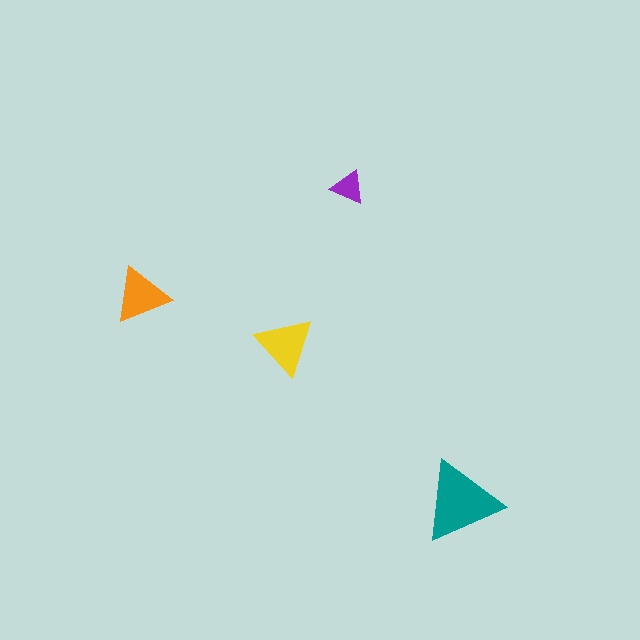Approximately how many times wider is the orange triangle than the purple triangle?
About 1.5 times wider.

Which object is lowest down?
The teal triangle is bottommost.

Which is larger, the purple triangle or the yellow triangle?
The yellow one.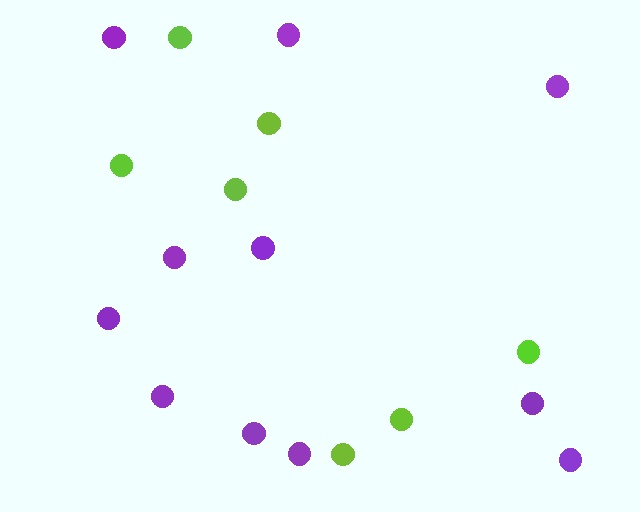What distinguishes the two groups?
There are 2 groups: one group of purple circles (11) and one group of lime circles (7).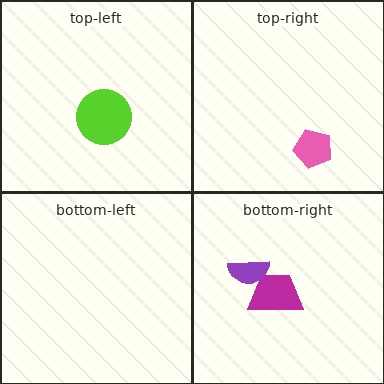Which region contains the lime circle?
The top-left region.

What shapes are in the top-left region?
The lime circle.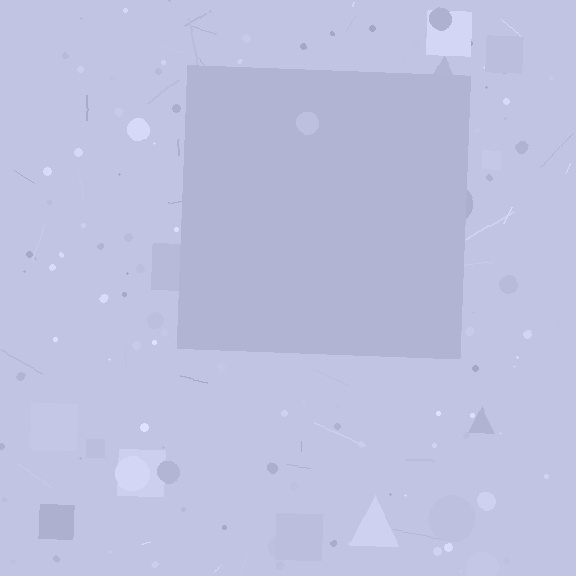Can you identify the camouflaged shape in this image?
The camouflaged shape is a square.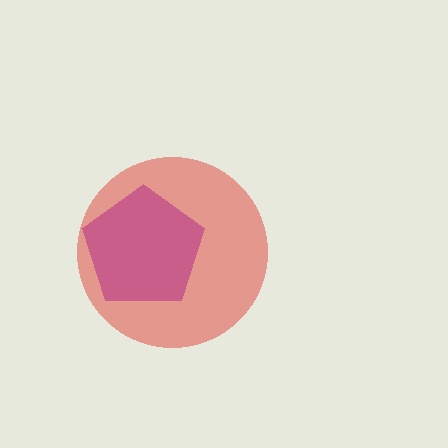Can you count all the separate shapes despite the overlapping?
Yes, there are 2 separate shapes.